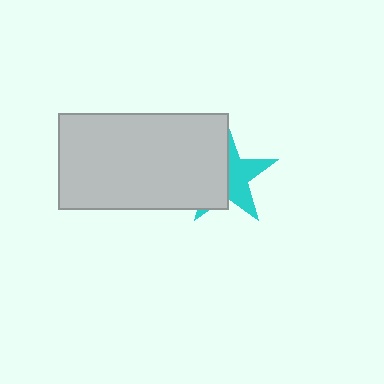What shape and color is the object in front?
The object in front is a light gray rectangle.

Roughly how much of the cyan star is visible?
About half of it is visible (roughly 46%).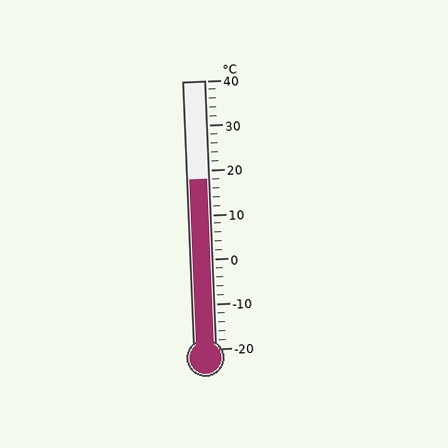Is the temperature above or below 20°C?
The temperature is below 20°C.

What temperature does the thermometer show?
The thermometer shows approximately 18°C.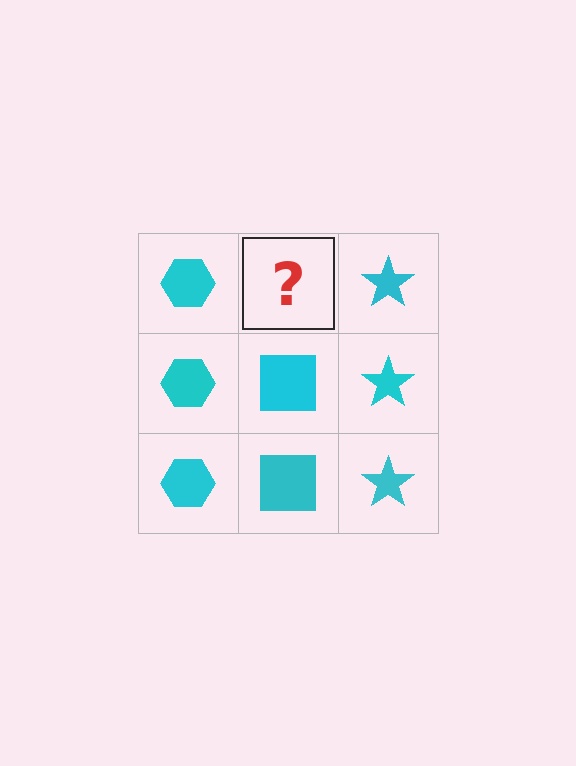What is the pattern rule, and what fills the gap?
The rule is that each column has a consistent shape. The gap should be filled with a cyan square.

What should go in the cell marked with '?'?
The missing cell should contain a cyan square.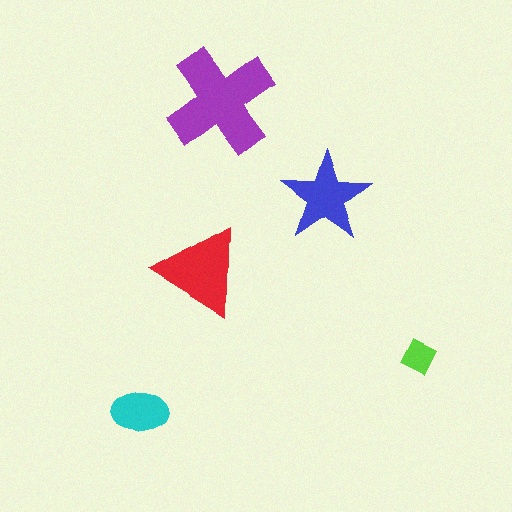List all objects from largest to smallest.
The purple cross, the red triangle, the blue star, the cyan ellipse, the lime square.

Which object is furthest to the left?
The cyan ellipse is leftmost.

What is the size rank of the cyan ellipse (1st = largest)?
4th.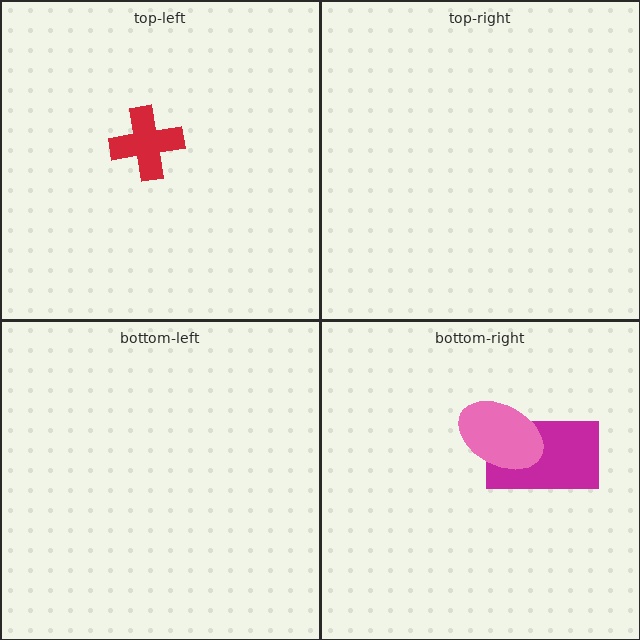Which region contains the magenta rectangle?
The bottom-right region.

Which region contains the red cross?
The top-left region.